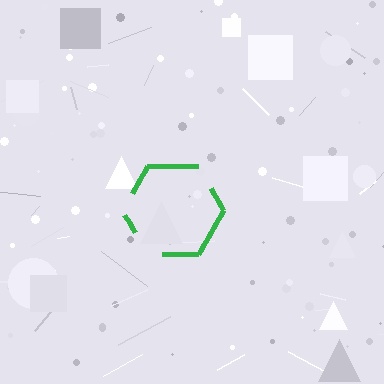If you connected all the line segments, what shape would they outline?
They would outline a hexagon.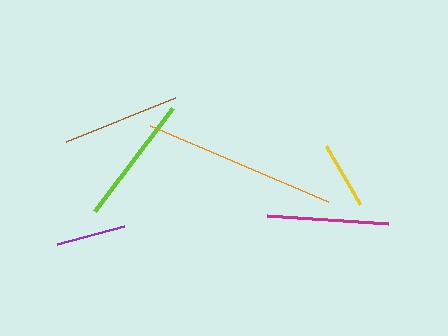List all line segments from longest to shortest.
From longest to shortest: orange, lime, magenta, brown, purple, yellow.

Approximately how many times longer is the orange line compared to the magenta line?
The orange line is approximately 1.6 times the length of the magenta line.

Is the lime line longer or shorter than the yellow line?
The lime line is longer than the yellow line.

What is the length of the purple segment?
The purple segment is approximately 70 pixels long.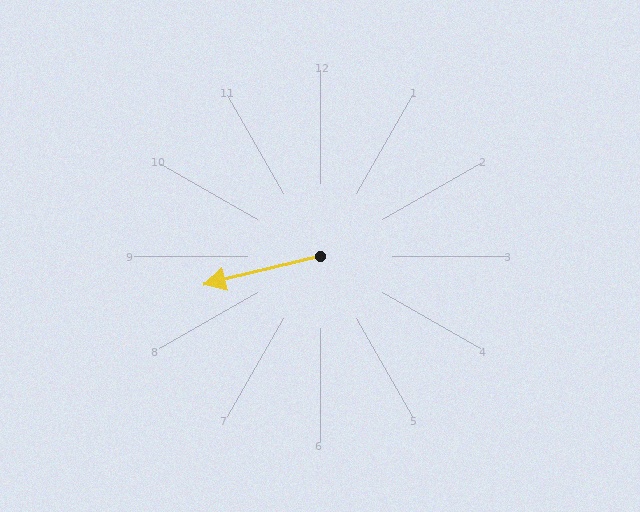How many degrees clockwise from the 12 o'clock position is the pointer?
Approximately 256 degrees.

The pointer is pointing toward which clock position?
Roughly 9 o'clock.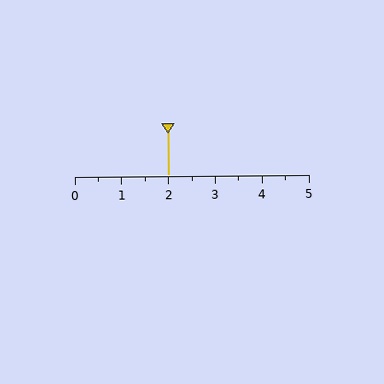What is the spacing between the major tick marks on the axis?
The major ticks are spaced 1 apart.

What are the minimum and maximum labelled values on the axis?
The axis runs from 0 to 5.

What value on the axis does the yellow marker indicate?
The marker indicates approximately 2.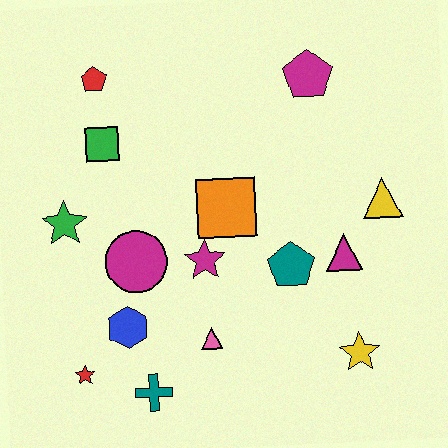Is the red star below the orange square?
Yes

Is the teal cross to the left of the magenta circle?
No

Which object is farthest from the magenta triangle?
The red pentagon is farthest from the magenta triangle.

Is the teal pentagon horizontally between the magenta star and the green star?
No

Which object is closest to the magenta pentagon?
The yellow triangle is closest to the magenta pentagon.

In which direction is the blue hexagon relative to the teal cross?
The blue hexagon is above the teal cross.